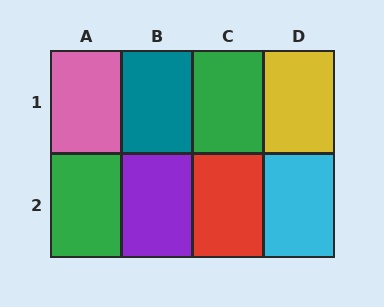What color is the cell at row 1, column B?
Teal.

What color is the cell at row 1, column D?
Yellow.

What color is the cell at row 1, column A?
Pink.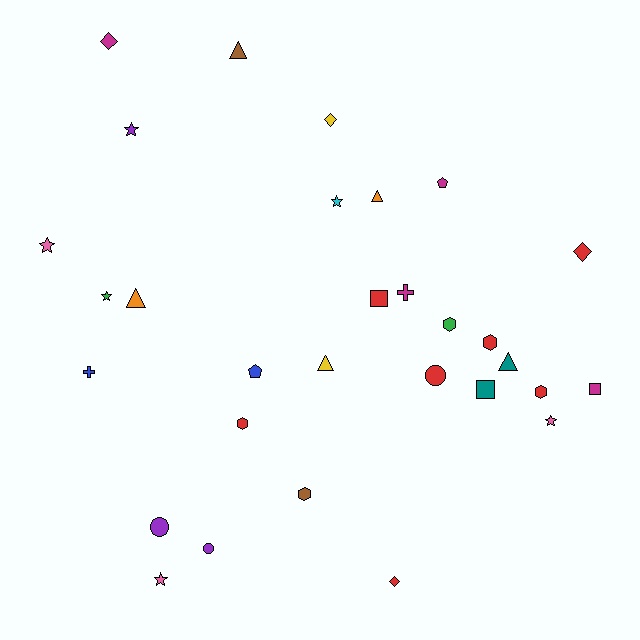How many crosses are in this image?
There are 2 crosses.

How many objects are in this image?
There are 30 objects.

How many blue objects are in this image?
There are 2 blue objects.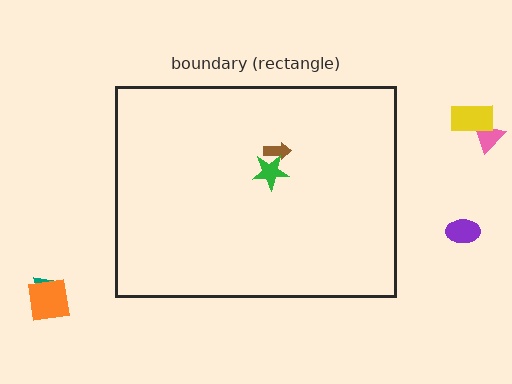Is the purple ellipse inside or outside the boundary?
Outside.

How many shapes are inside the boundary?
2 inside, 5 outside.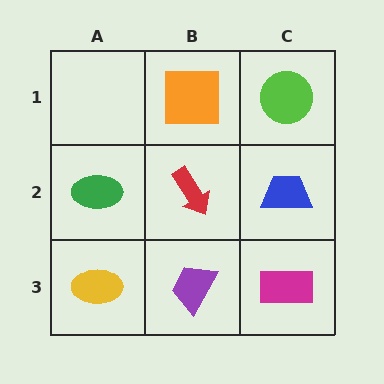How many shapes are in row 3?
3 shapes.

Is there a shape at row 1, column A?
No, that cell is empty.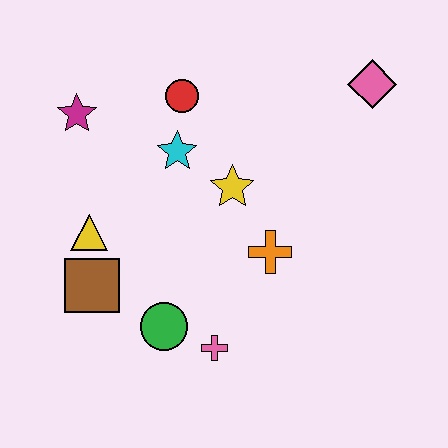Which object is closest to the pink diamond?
The yellow star is closest to the pink diamond.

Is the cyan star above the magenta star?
No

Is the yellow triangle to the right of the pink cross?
No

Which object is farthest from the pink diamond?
The brown square is farthest from the pink diamond.